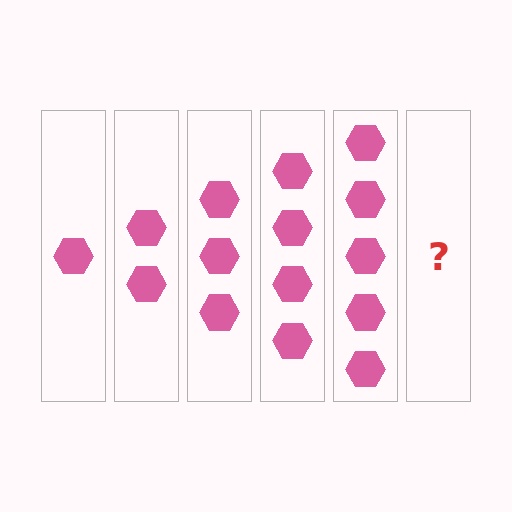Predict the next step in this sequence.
The next step is 6 hexagons.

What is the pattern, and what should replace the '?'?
The pattern is that each step adds one more hexagon. The '?' should be 6 hexagons.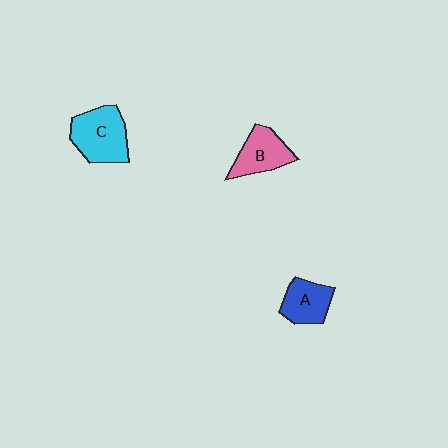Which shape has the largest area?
Shape C (cyan).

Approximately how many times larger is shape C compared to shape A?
Approximately 1.4 times.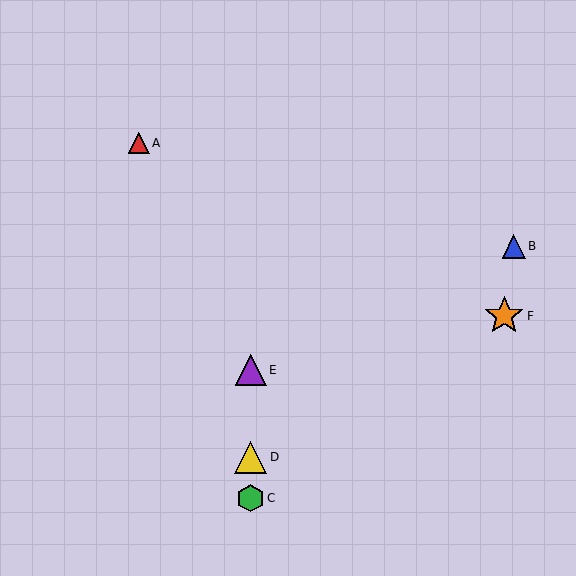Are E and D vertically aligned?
Yes, both are at x≈251.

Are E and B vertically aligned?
No, E is at x≈251 and B is at x≈514.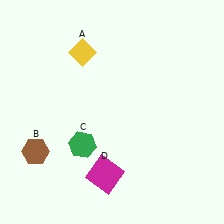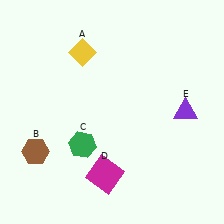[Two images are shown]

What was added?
A purple triangle (E) was added in Image 2.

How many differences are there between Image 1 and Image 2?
There is 1 difference between the two images.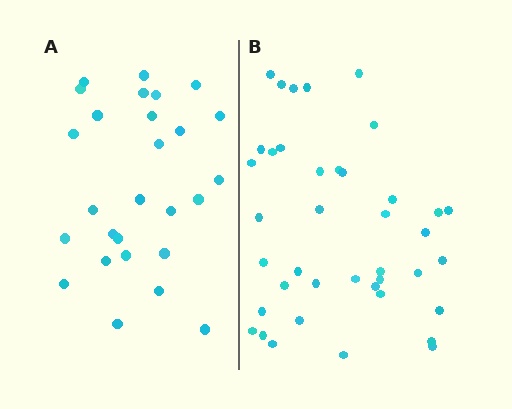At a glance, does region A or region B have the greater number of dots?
Region B (the right region) has more dots.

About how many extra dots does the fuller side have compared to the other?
Region B has approximately 15 more dots than region A.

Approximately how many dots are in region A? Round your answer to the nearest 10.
About 30 dots. (The exact count is 27, which rounds to 30.)